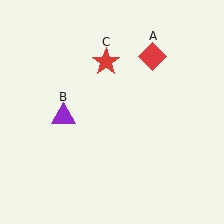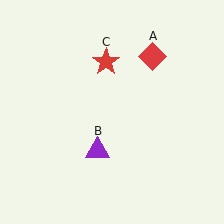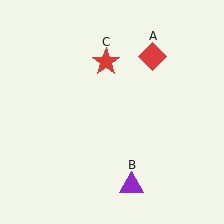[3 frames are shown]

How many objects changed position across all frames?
1 object changed position: purple triangle (object B).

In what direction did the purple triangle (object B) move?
The purple triangle (object B) moved down and to the right.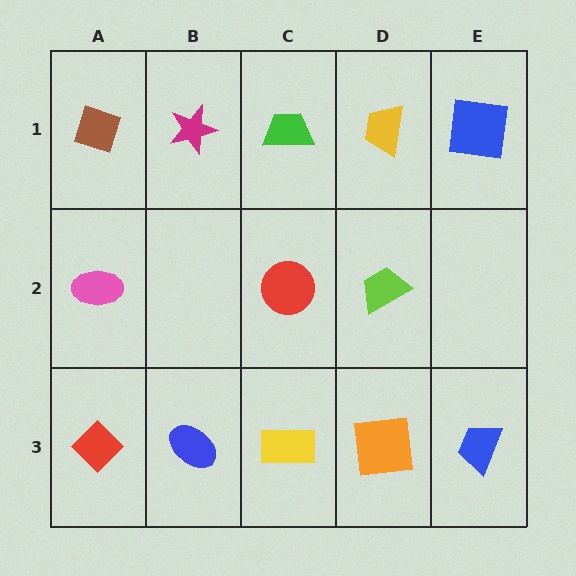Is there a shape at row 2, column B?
No, that cell is empty.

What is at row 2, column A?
A pink ellipse.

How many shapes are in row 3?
5 shapes.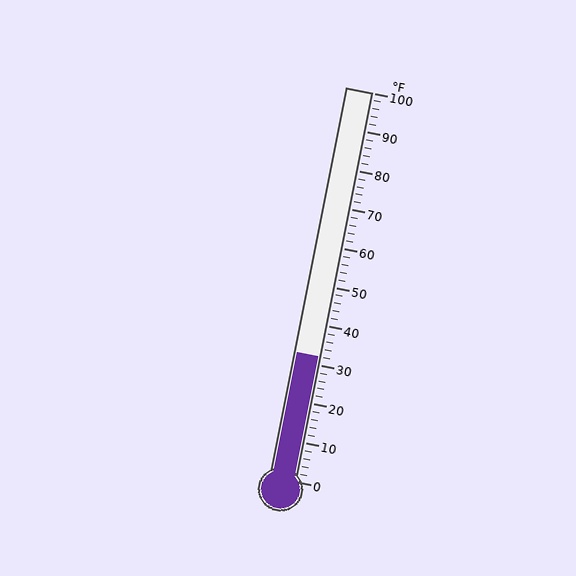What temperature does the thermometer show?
The thermometer shows approximately 32°F.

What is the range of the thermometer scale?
The thermometer scale ranges from 0°F to 100°F.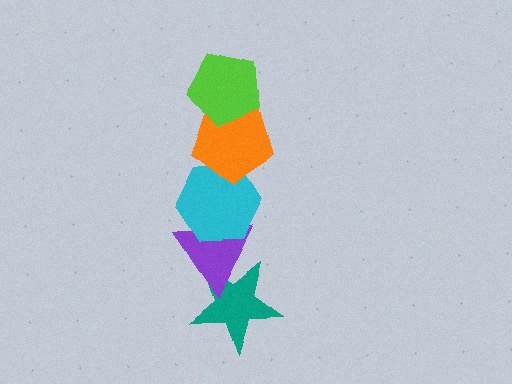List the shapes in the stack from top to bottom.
From top to bottom: the lime pentagon, the orange pentagon, the cyan hexagon, the purple triangle, the teal star.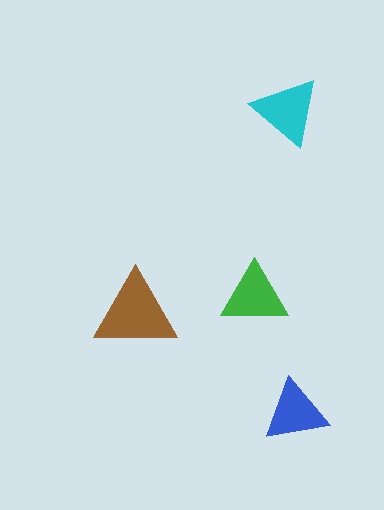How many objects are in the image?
There are 4 objects in the image.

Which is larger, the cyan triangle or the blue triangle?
The cyan one.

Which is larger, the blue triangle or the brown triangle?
The brown one.